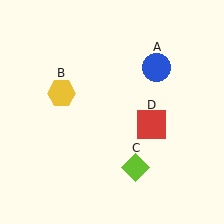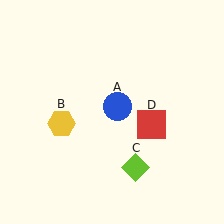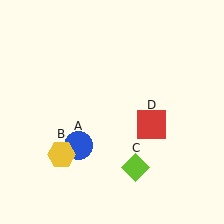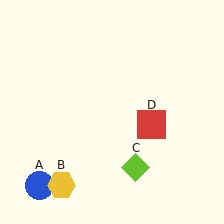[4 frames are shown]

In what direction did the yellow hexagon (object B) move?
The yellow hexagon (object B) moved down.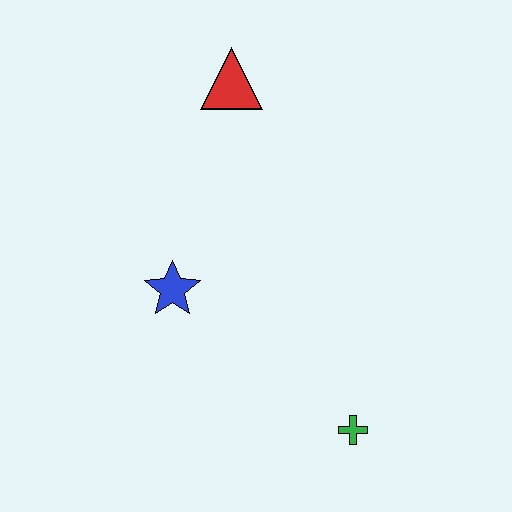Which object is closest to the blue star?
The red triangle is closest to the blue star.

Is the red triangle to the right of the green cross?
No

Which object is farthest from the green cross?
The red triangle is farthest from the green cross.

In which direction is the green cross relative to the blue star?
The green cross is to the right of the blue star.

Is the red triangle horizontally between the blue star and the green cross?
Yes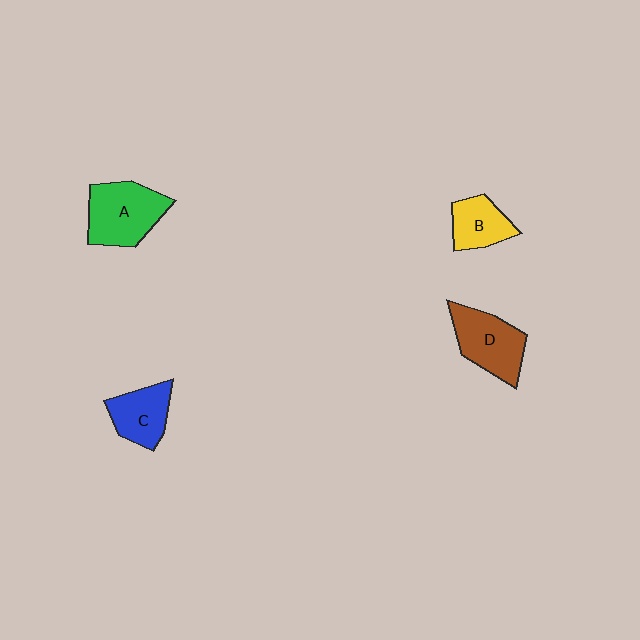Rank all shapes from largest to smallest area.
From largest to smallest: A (green), D (brown), C (blue), B (yellow).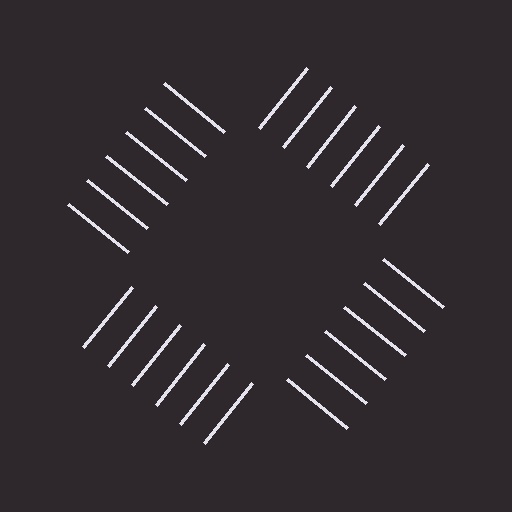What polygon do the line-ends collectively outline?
An illusory square — the line segments terminate on its edges but no continuous stroke is drawn.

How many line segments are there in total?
24 — 6 along each of the 4 edges.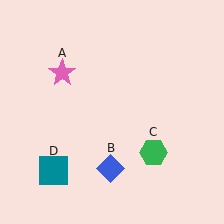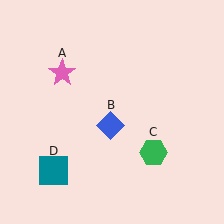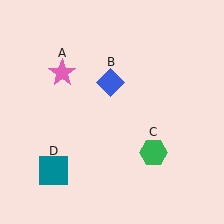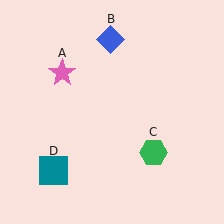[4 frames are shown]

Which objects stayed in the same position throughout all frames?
Pink star (object A) and green hexagon (object C) and teal square (object D) remained stationary.